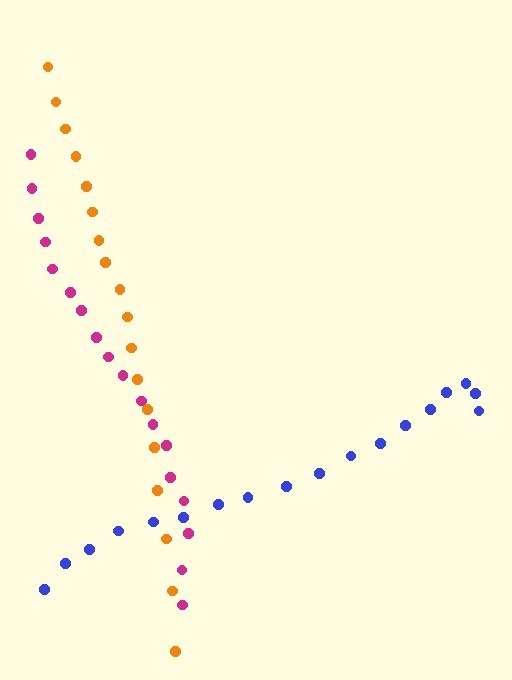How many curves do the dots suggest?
There are 3 distinct paths.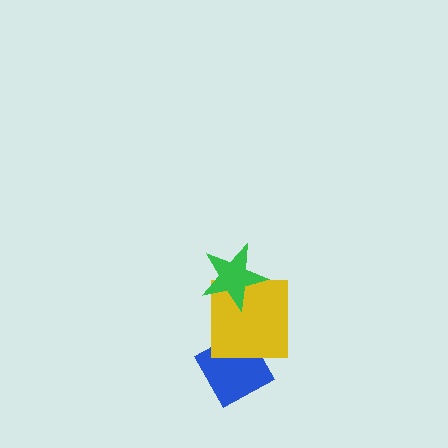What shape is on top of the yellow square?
The green star is on top of the yellow square.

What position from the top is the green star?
The green star is 1st from the top.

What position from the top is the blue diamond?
The blue diamond is 3rd from the top.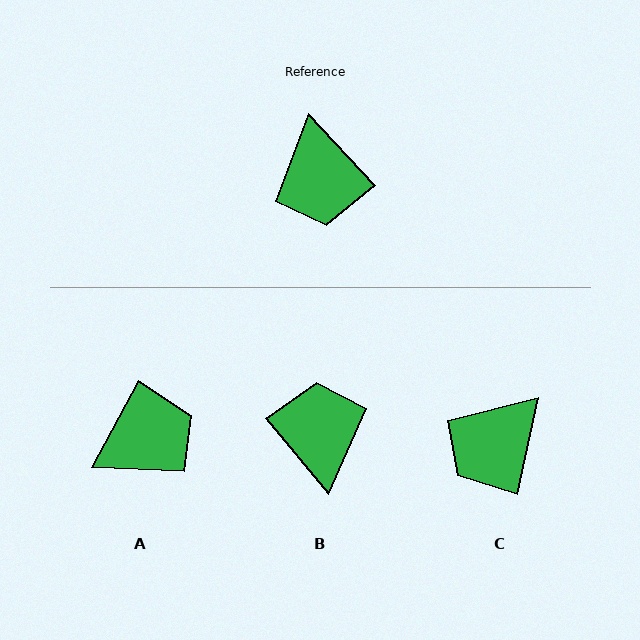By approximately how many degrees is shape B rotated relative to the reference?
Approximately 177 degrees counter-clockwise.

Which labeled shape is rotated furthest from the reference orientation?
B, about 177 degrees away.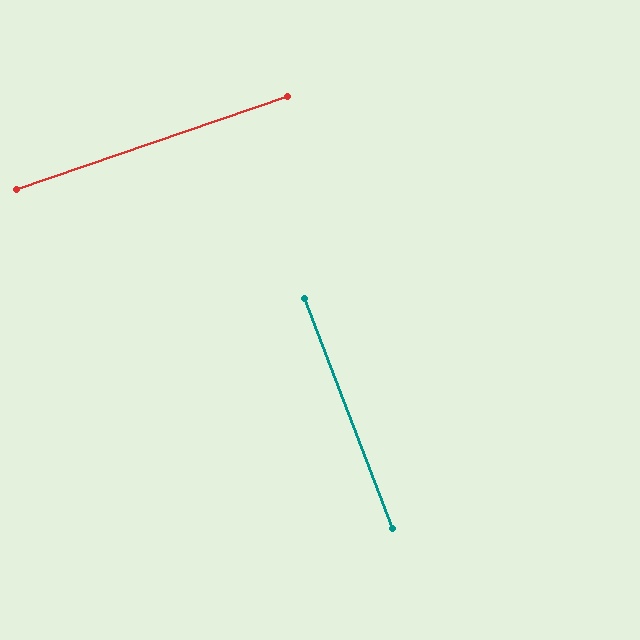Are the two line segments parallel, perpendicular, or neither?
Perpendicular — they meet at approximately 88°.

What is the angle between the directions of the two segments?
Approximately 88 degrees.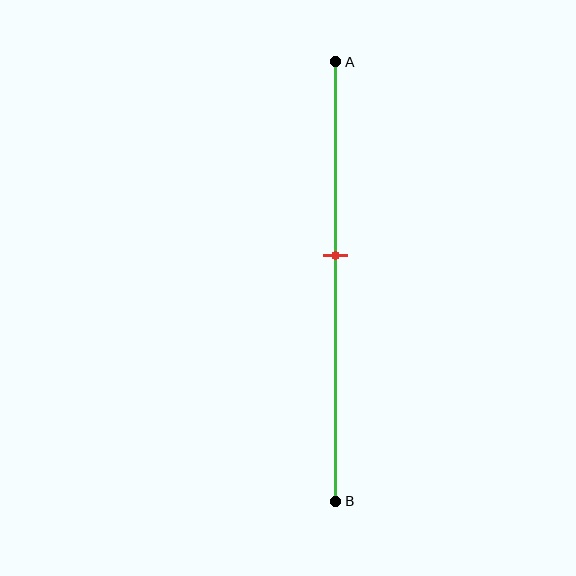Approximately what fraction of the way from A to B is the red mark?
The red mark is approximately 45% of the way from A to B.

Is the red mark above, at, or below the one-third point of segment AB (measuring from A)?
The red mark is below the one-third point of segment AB.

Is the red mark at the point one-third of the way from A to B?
No, the mark is at about 45% from A, not at the 33% one-third point.